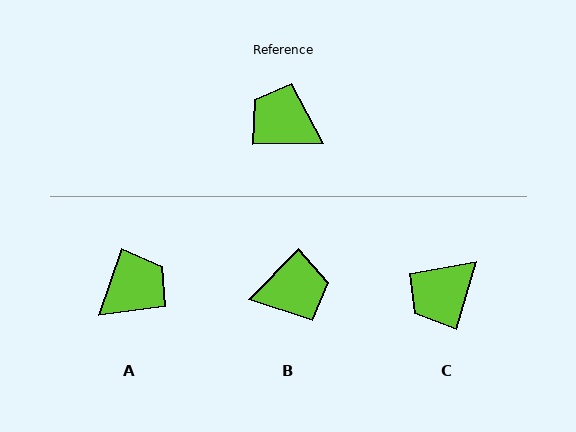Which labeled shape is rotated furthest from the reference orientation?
B, about 136 degrees away.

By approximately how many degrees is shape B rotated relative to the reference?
Approximately 136 degrees clockwise.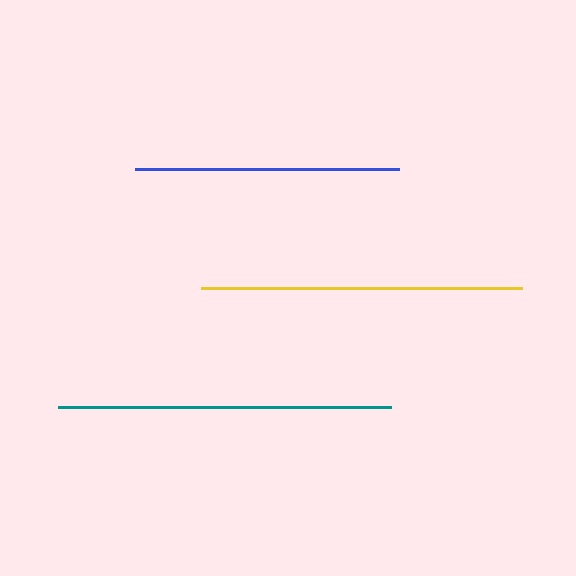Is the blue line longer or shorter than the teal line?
The teal line is longer than the blue line.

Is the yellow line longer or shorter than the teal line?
The teal line is longer than the yellow line.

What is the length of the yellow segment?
The yellow segment is approximately 321 pixels long.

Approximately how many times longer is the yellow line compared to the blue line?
The yellow line is approximately 1.2 times the length of the blue line.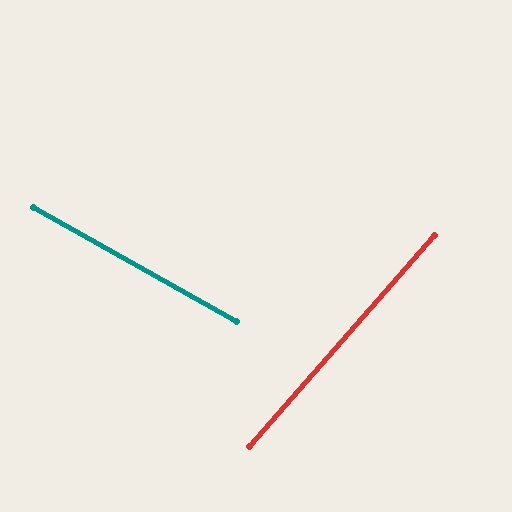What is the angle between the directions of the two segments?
Approximately 78 degrees.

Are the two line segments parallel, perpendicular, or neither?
Neither parallel nor perpendicular — they differ by about 78°.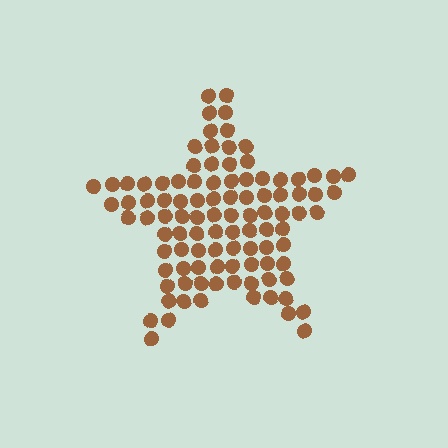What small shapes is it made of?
It is made of small circles.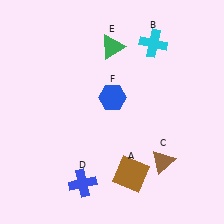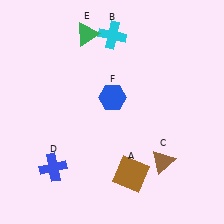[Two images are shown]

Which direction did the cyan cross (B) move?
The cyan cross (B) moved left.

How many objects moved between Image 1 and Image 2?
3 objects moved between the two images.